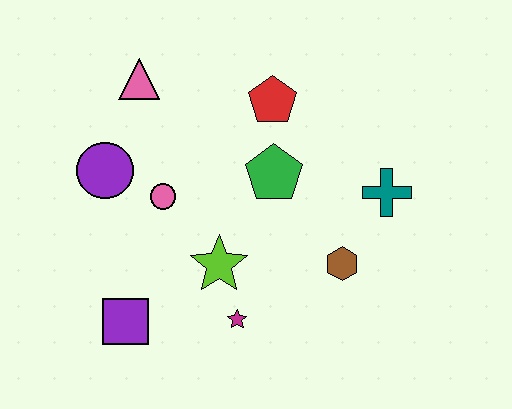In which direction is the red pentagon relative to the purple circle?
The red pentagon is to the right of the purple circle.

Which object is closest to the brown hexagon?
The teal cross is closest to the brown hexagon.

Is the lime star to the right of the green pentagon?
No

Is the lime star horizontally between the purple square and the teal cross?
Yes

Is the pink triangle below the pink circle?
No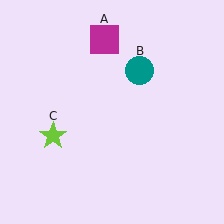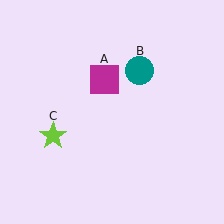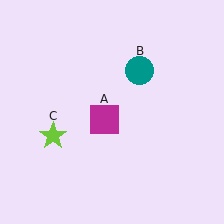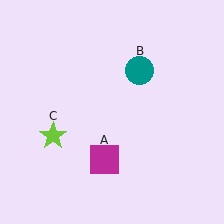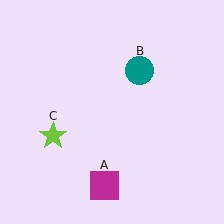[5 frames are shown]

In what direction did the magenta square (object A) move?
The magenta square (object A) moved down.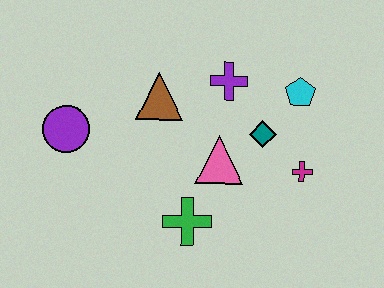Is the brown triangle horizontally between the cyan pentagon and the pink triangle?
No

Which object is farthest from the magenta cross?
The purple circle is farthest from the magenta cross.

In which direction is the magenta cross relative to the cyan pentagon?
The magenta cross is below the cyan pentagon.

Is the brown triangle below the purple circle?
No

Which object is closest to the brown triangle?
The purple cross is closest to the brown triangle.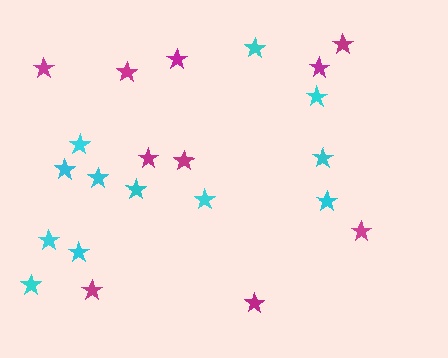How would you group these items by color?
There are 2 groups: one group of magenta stars (10) and one group of cyan stars (12).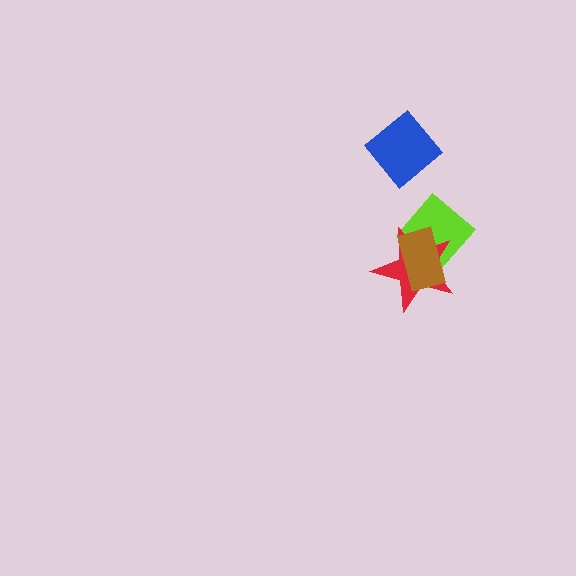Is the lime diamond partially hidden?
Yes, it is partially covered by another shape.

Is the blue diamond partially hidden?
No, no other shape covers it.